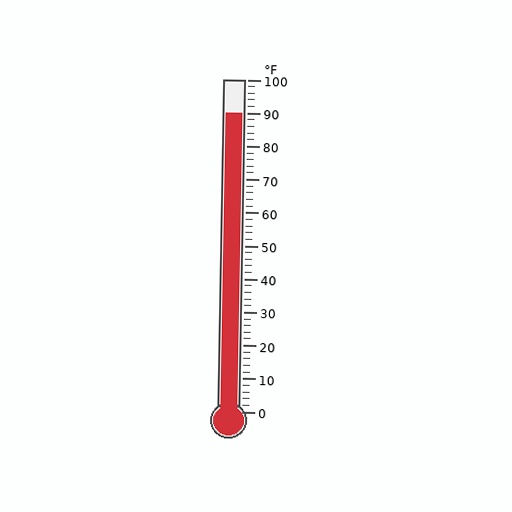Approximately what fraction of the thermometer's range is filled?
The thermometer is filled to approximately 90% of its range.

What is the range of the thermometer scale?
The thermometer scale ranges from 0°F to 100°F.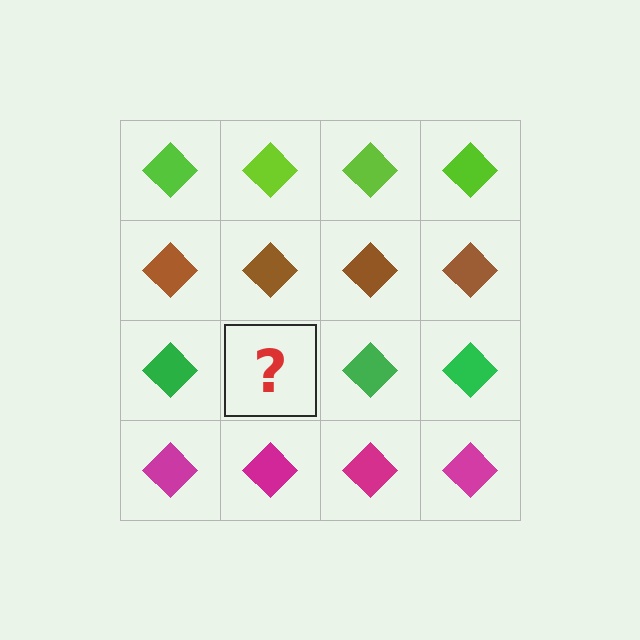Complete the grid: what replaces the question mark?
The question mark should be replaced with a green diamond.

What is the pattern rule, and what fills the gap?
The rule is that each row has a consistent color. The gap should be filled with a green diamond.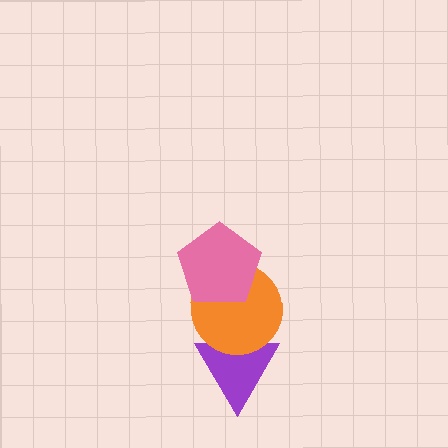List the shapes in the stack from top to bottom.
From top to bottom: the pink pentagon, the orange circle, the purple triangle.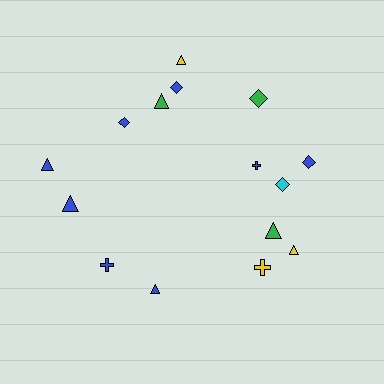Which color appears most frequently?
Blue, with 8 objects.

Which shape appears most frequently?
Triangle, with 7 objects.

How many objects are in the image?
There are 15 objects.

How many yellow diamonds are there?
There are no yellow diamonds.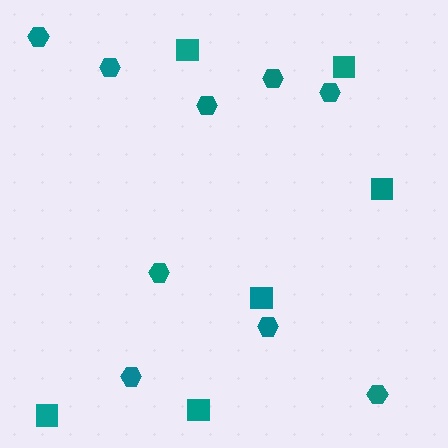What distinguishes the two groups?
There are 2 groups: one group of hexagons (9) and one group of squares (6).